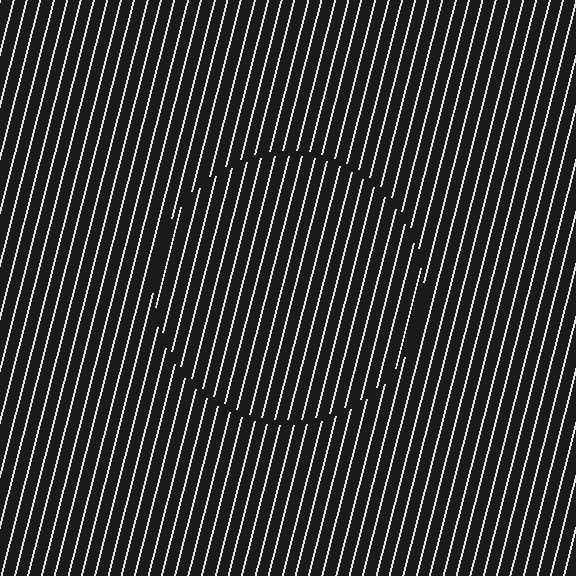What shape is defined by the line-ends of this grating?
An illusory circle. The interior of the shape contains the same grating, shifted by half a period — the contour is defined by the phase discontinuity where line-ends from the inner and outer gratings abut.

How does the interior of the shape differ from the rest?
The interior of the shape contains the same grating, shifted by half a period — the contour is defined by the phase discontinuity where line-ends from the inner and outer gratings abut.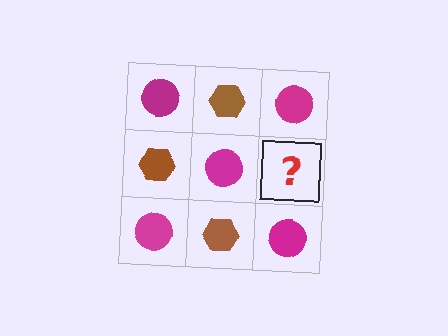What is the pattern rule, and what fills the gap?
The rule is that it alternates magenta circle and brown hexagon in a checkerboard pattern. The gap should be filled with a brown hexagon.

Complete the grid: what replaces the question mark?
The question mark should be replaced with a brown hexagon.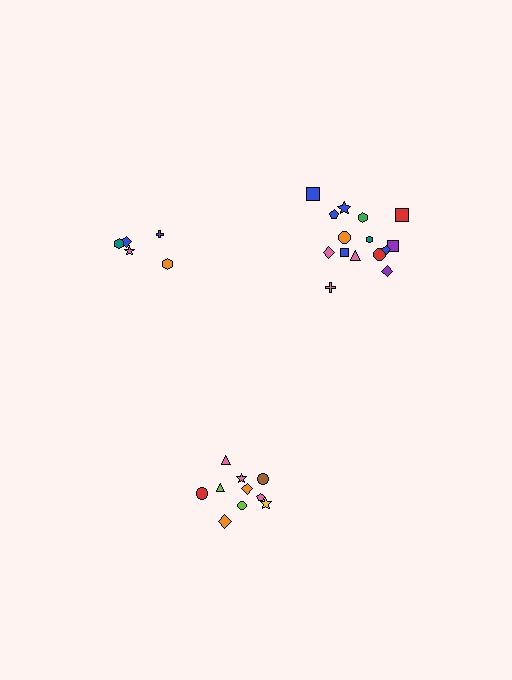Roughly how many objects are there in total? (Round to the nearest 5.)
Roughly 30 objects in total.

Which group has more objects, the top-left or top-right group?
The top-right group.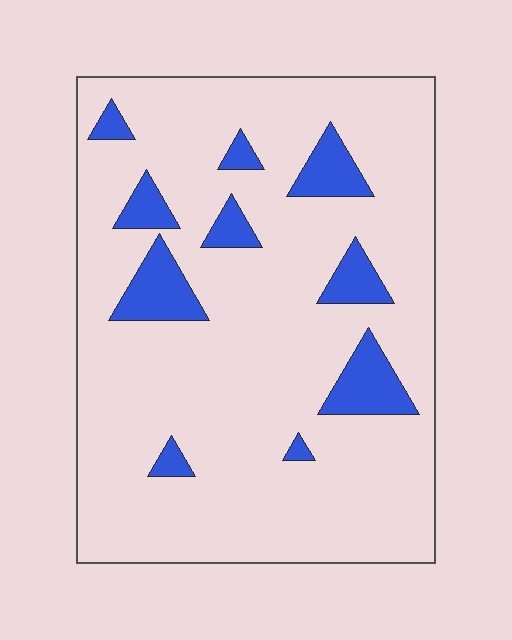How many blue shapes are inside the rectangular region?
10.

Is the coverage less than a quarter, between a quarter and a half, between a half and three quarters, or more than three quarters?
Less than a quarter.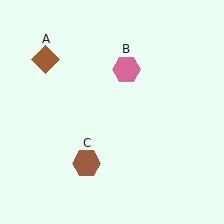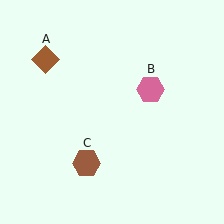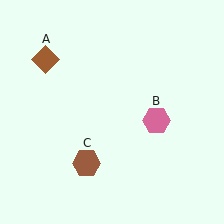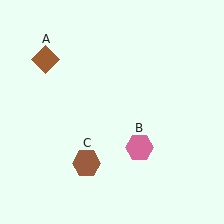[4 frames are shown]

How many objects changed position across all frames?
1 object changed position: pink hexagon (object B).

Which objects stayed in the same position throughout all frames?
Brown diamond (object A) and brown hexagon (object C) remained stationary.